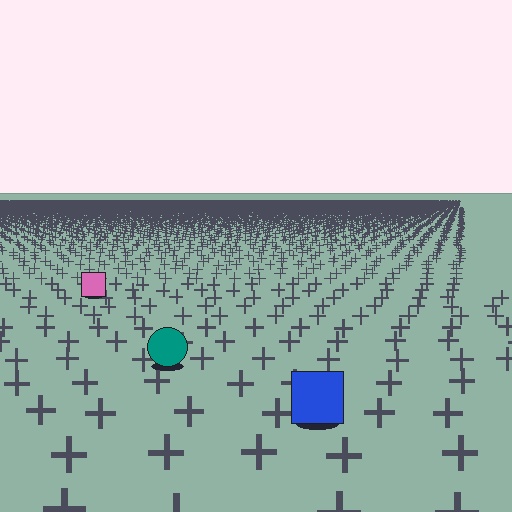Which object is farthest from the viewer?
The pink square is farthest from the viewer. It appears smaller and the ground texture around it is denser.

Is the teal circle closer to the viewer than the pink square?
Yes. The teal circle is closer — you can tell from the texture gradient: the ground texture is coarser near it.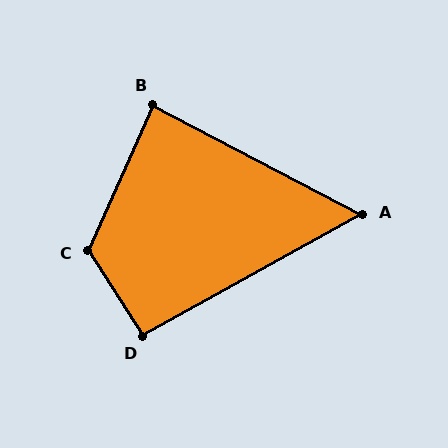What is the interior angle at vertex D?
Approximately 93 degrees (approximately right).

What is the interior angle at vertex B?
Approximately 87 degrees (approximately right).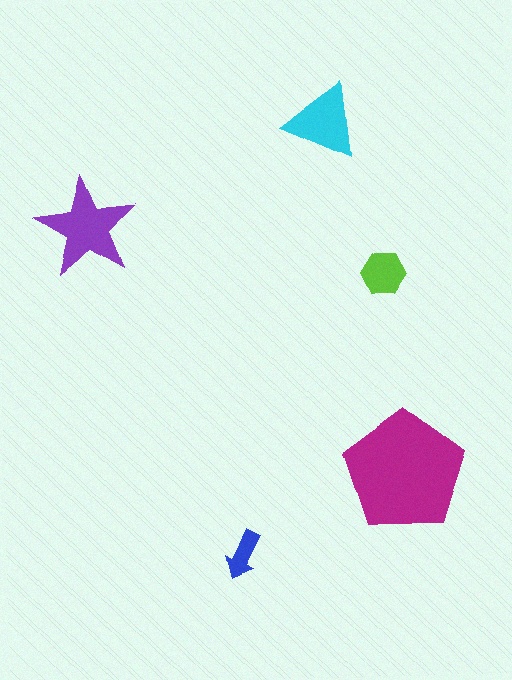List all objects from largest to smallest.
The magenta pentagon, the purple star, the cyan triangle, the lime hexagon, the blue arrow.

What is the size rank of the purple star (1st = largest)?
2nd.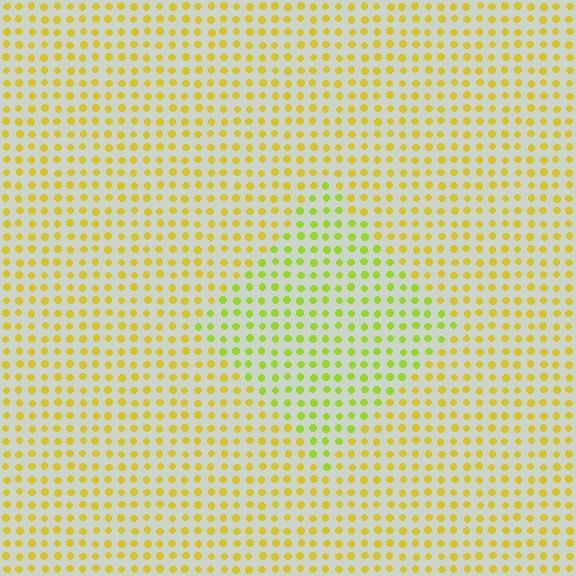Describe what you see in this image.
The image is filled with small yellow elements in a uniform arrangement. A diamond-shaped region is visible where the elements are tinted to a slightly different hue, forming a subtle color boundary.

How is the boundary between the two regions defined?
The boundary is defined purely by a slight shift in hue (about 30 degrees). Spacing, size, and orientation are identical on both sides.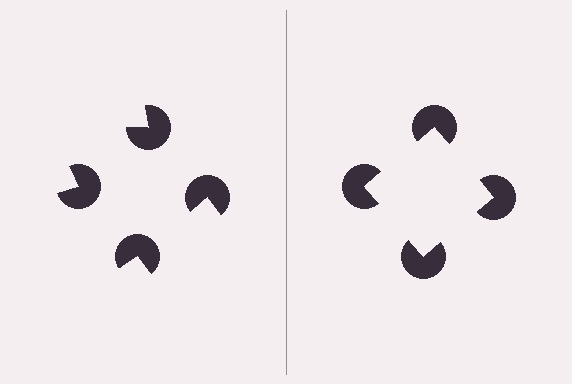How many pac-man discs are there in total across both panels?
8 — 4 on each side.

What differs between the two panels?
The pac-man discs are positioned identically on both sides; only the wedge orientations differ. On the right they align to a square; on the left they are misaligned.